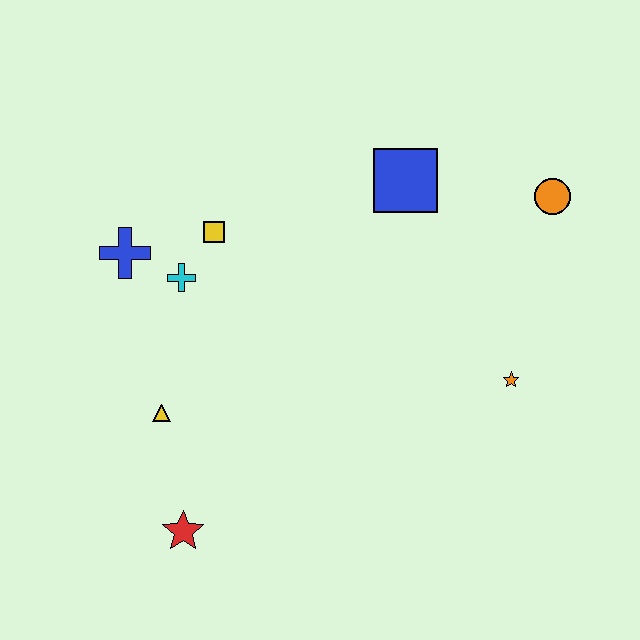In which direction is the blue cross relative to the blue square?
The blue cross is to the left of the blue square.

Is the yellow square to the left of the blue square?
Yes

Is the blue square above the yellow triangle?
Yes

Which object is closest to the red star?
The yellow triangle is closest to the red star.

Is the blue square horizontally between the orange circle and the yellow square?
Yes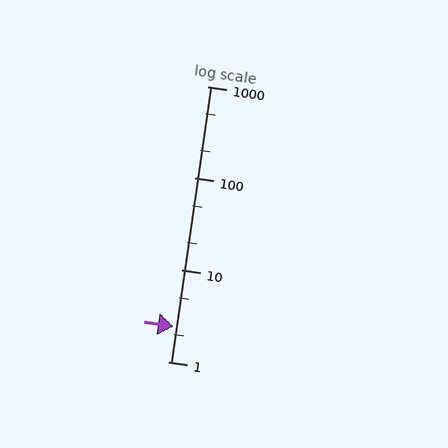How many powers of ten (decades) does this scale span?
The scale spans 3 decades, from 1 to 1000.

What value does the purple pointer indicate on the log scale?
The pointer indicates approximately 2.4.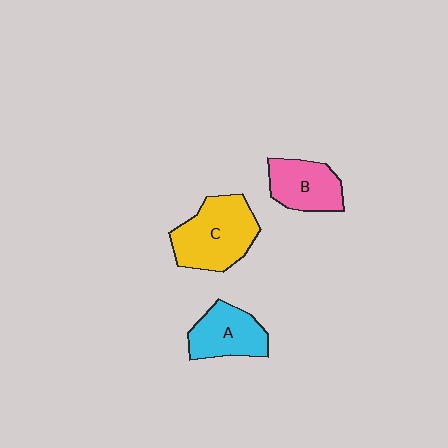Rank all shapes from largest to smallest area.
From largest to smallest: C (yellow), A (cyan), B (pink).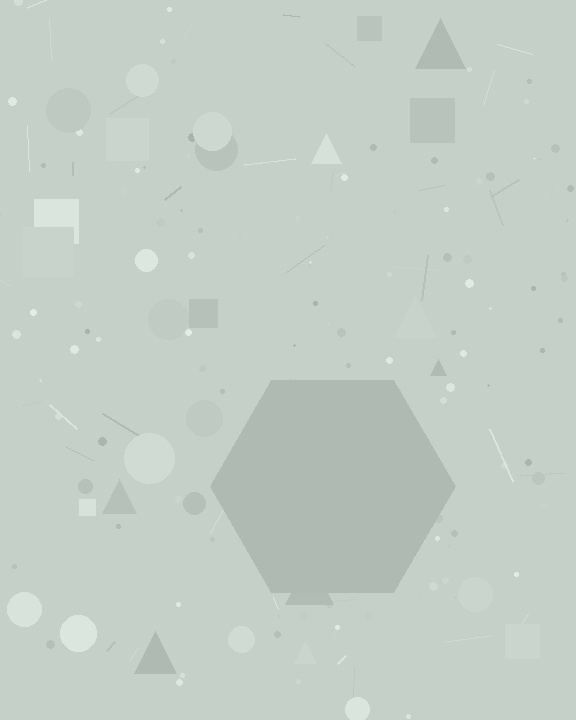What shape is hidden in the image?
A hexagon is hidden in the image.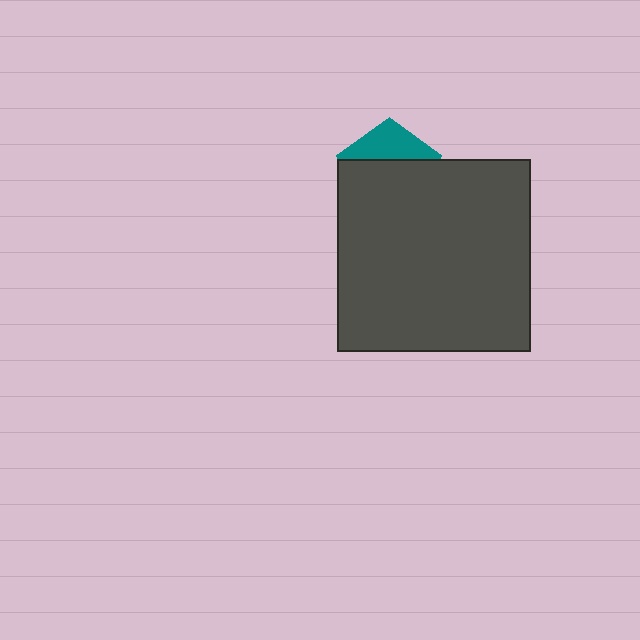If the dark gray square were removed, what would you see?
You would see the complete teal pentagon.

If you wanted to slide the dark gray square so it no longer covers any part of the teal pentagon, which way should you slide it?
Slide it down — that is the most direct way to separate the two shapes.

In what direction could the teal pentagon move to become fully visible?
The teal pentagon could move up. That would shift it out from behind the dark gray square entirely.